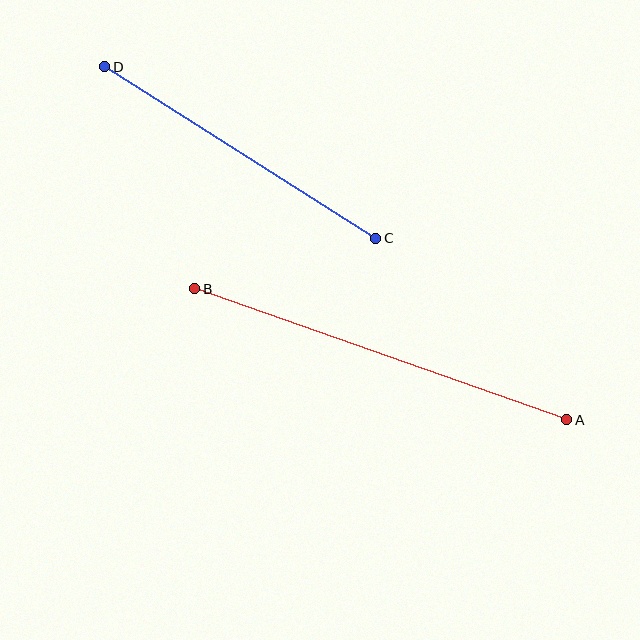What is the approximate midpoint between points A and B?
The midpoint is at approximately (381, 354) pixels.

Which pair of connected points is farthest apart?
Points A and B are farthest apart.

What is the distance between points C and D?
The distance is approximately 320 pixels.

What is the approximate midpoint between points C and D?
The midpoint is at approximately (240, 153) pixels.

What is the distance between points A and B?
The distance is approximately 395 pixels.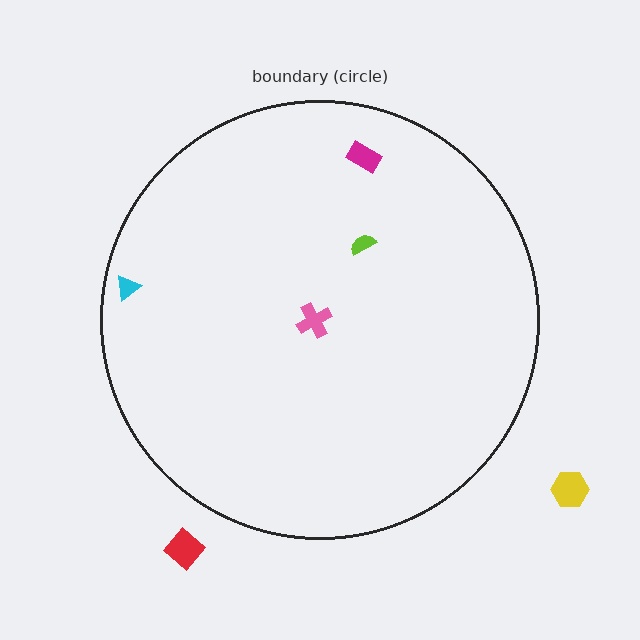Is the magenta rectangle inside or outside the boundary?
Inside.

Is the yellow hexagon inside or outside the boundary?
Outside.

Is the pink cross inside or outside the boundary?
Inside.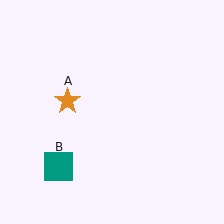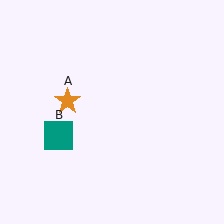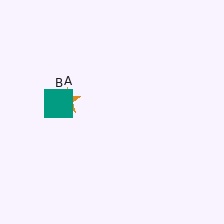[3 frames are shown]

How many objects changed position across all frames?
1 object changed position: teal square (object B).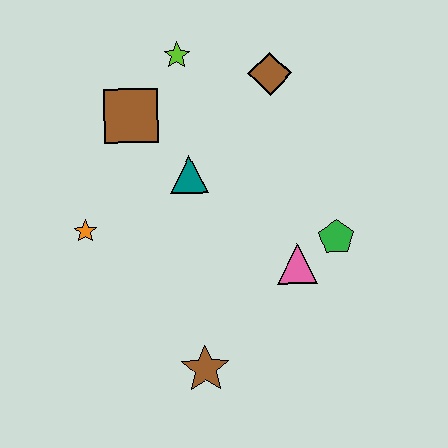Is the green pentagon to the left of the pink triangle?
No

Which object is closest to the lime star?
The brown square is closest to the lime star.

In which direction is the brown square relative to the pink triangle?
The brown square is to the left of the pink triangle.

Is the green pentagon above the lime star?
No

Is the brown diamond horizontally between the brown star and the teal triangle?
No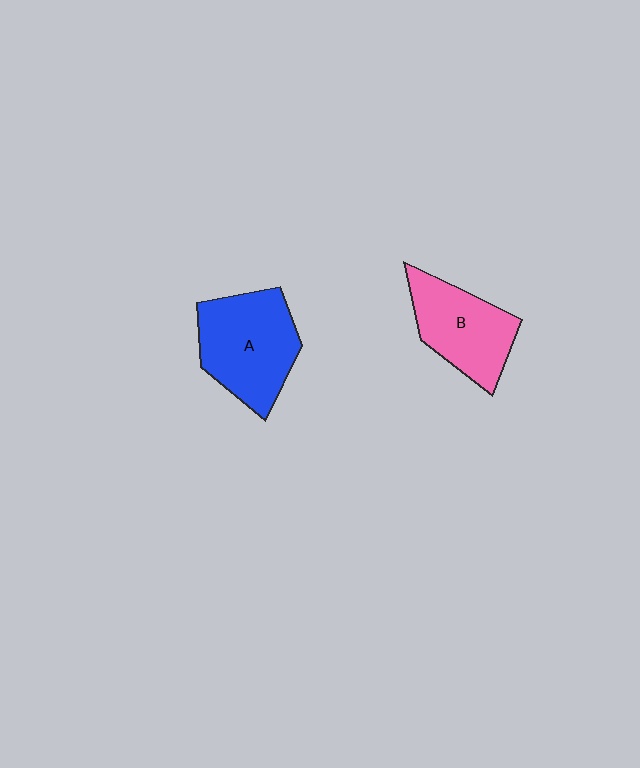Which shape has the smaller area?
Shape B (pink).